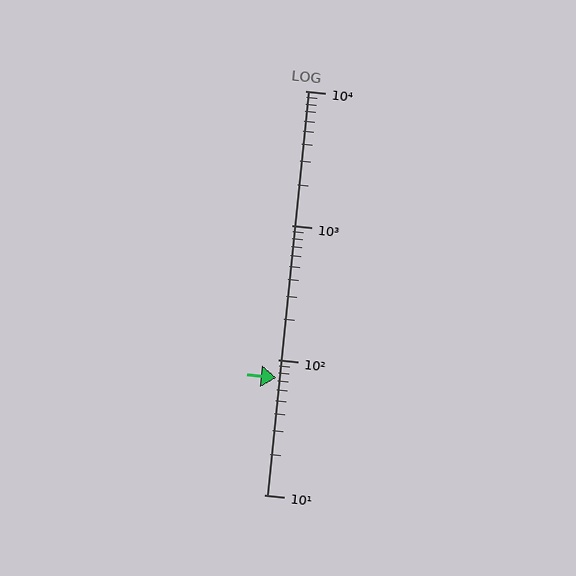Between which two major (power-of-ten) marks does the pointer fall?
The pointer is between 10 and 100.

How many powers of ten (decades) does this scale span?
The scale spans 3 decades, from 10 to 10000.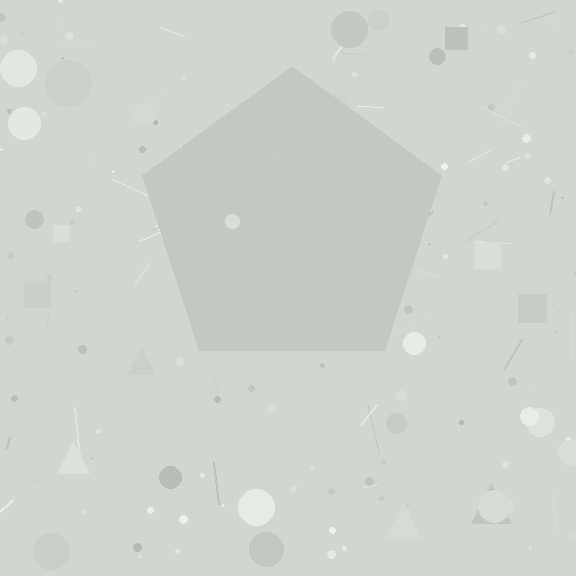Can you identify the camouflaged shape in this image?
The camouflaged shape is a pentagon.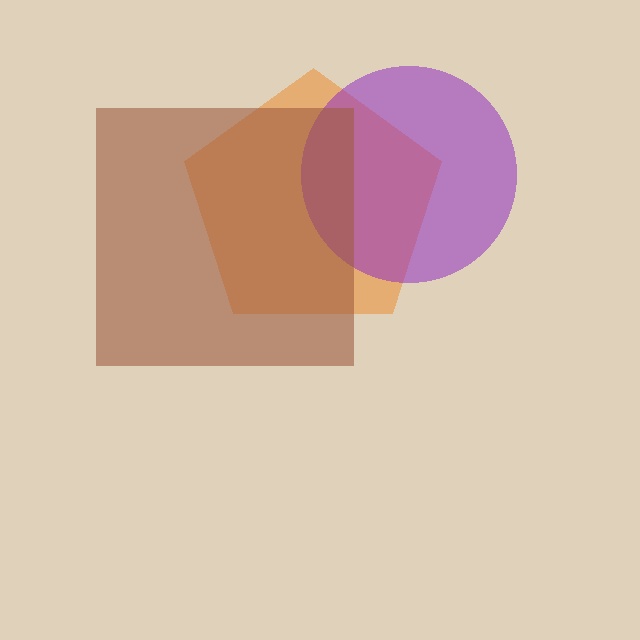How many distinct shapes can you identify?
There are 3 distinct shapes: an orange pentagon, a purple circle, a brown square.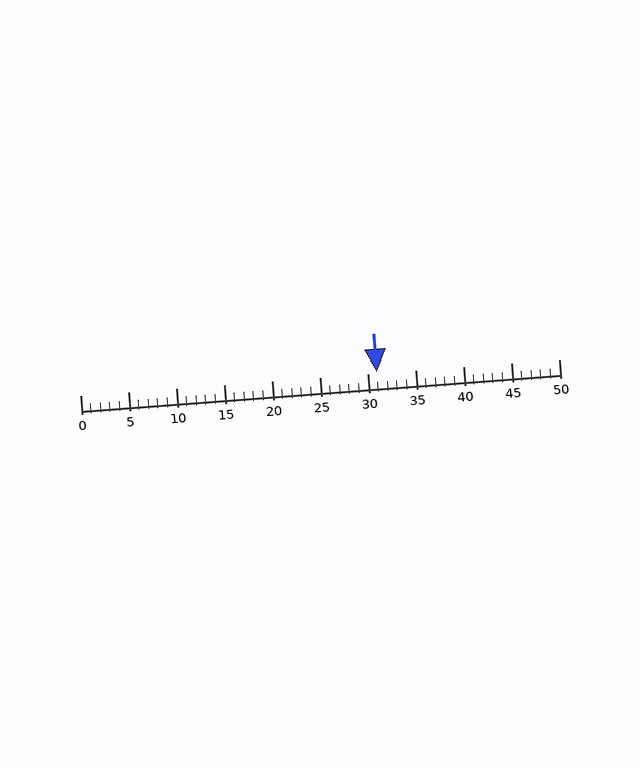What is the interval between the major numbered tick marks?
The major tick marks are spaced 5 units apart.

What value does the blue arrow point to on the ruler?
The blue arrow points to approximately 31.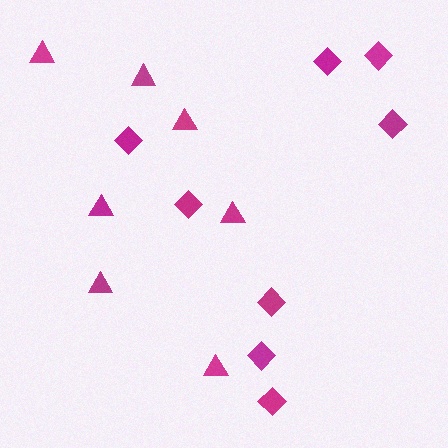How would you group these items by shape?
There are 2 groups: one group of triangles (7) and one group of diamonds (8).